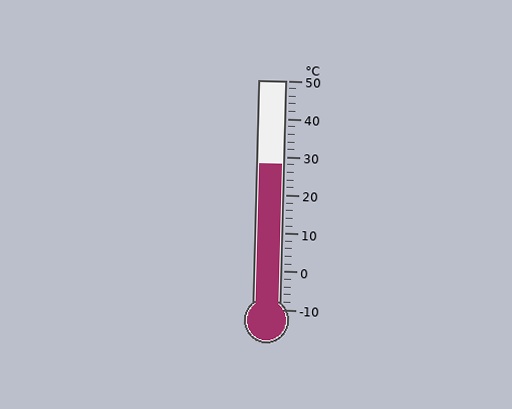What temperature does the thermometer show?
The thermometer shows approximately 28°C.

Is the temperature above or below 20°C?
The temperature is above 20°C.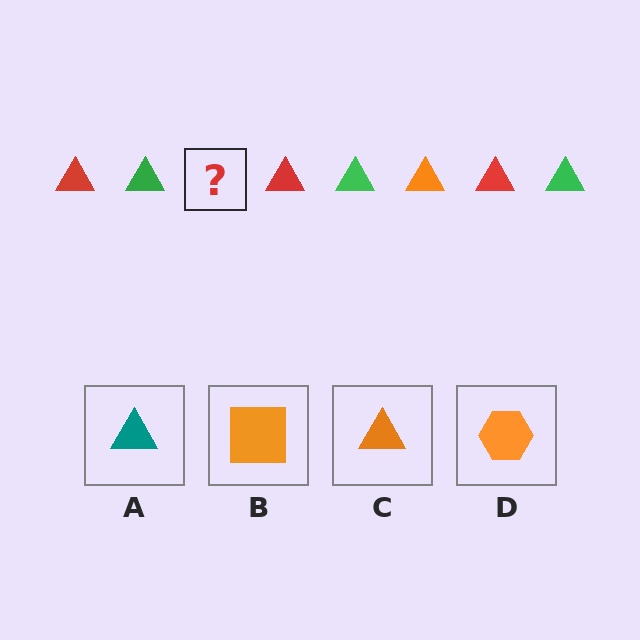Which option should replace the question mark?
Option C.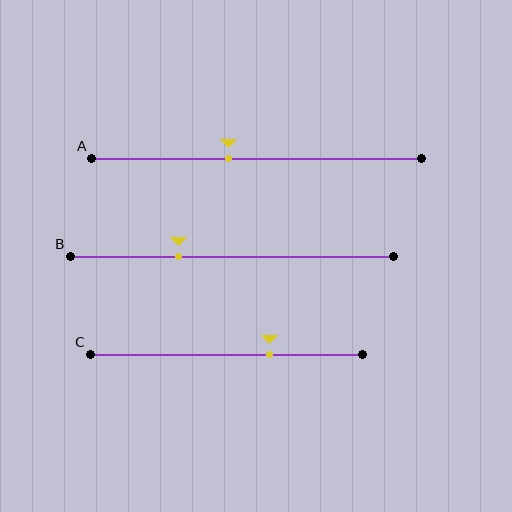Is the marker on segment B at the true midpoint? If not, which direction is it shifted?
No, the marker on segment B is shifted to the left by about 17% of the segment length.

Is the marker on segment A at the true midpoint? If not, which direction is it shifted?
No, the marker on segment A is shifted to the left by about 8% of the segment length.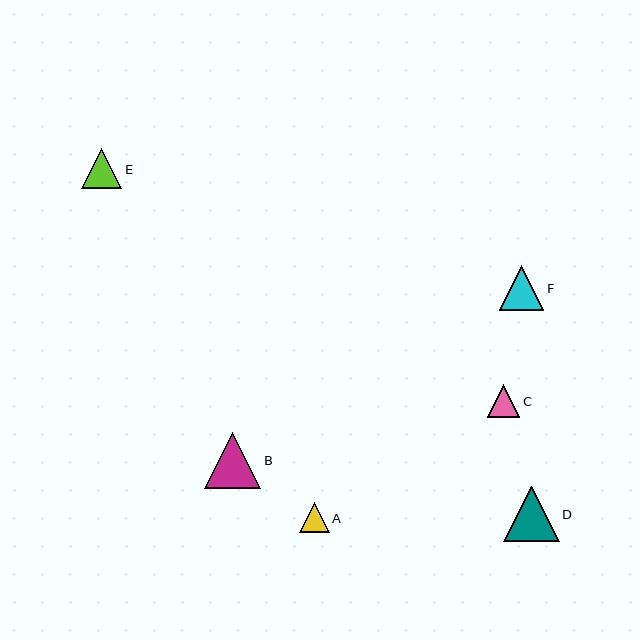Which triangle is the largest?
Triangle B is the largest with a size of approximately 56 pixels.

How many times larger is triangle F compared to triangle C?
Triangle F is approximately 1.4 times the size of triangle C.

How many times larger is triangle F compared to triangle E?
Triangle F is approximately 1.1 times the size of triangle E.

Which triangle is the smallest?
Triangle A is the smallest with a size of approximately 30 pixels.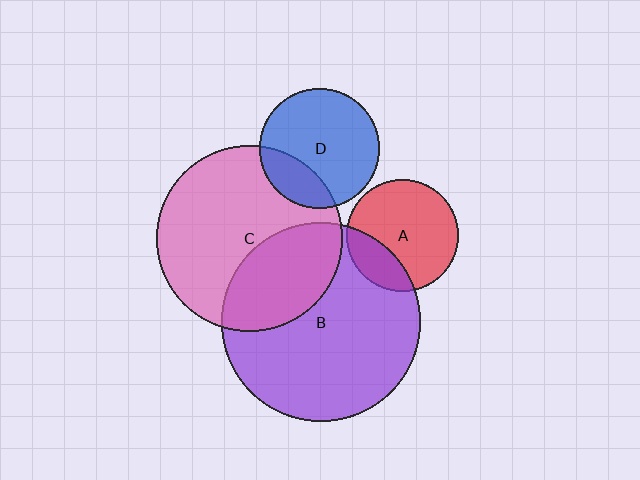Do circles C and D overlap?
Yes.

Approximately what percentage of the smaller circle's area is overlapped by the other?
Approximately 25%.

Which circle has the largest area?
Circle B (purple).